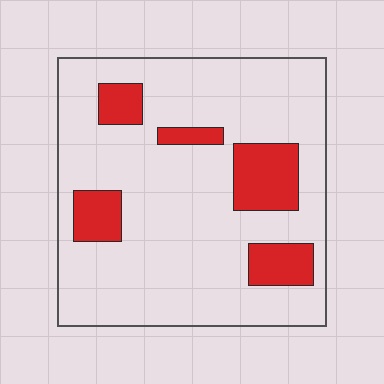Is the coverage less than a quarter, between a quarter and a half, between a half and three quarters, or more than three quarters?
Less than a quarter.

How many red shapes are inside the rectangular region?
5.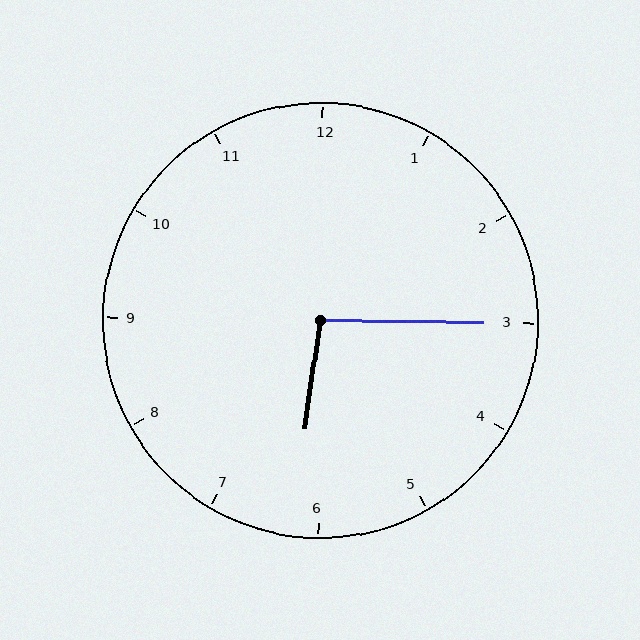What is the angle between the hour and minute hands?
Approximately 98 degrees.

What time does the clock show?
6:15.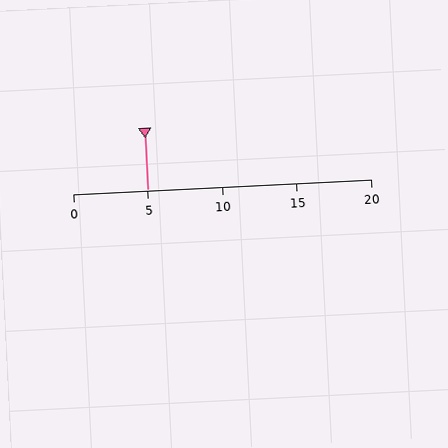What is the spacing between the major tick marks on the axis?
The major ticks are spaced 5 apart.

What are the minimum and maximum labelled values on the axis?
The axis runs from 0 to 20.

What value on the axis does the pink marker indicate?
The marker indicates approximately 5.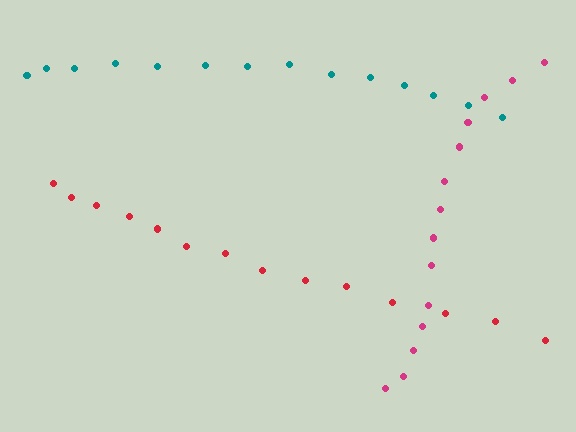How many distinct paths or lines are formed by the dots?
There are 3 distinct paths.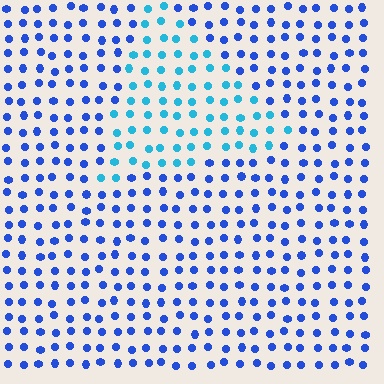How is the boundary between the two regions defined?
The boundary is defined purely by a slight shift in hue (about 36 degrees). Spacing, size, and orientation are identical on both sides.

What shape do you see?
I see a triangle.